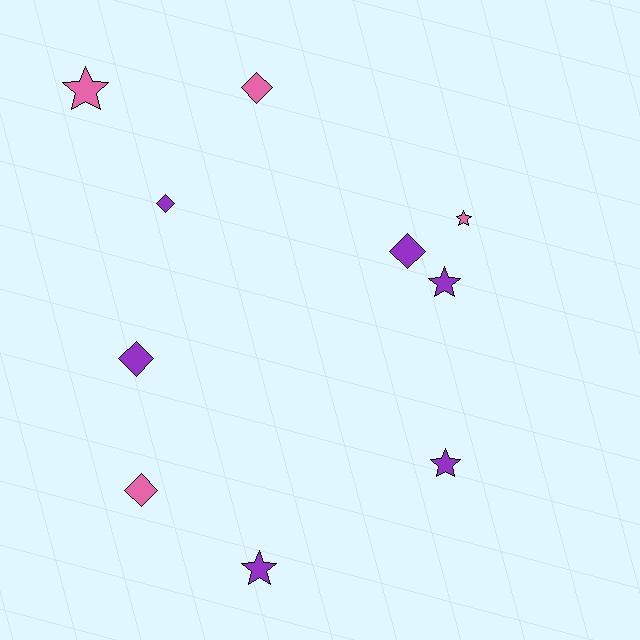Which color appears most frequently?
Purple, with 6 objects.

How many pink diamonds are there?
There are 2 pink diamonds.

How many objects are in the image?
There are 10 objects.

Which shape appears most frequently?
Star, with 5 objects.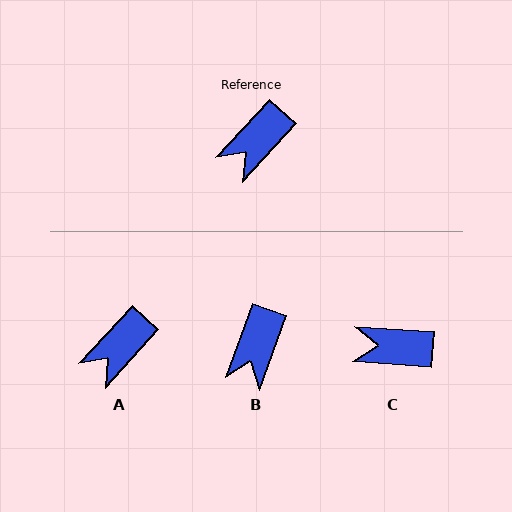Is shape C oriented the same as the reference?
No, it is off by about 52 degrees.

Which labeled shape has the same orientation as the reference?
A.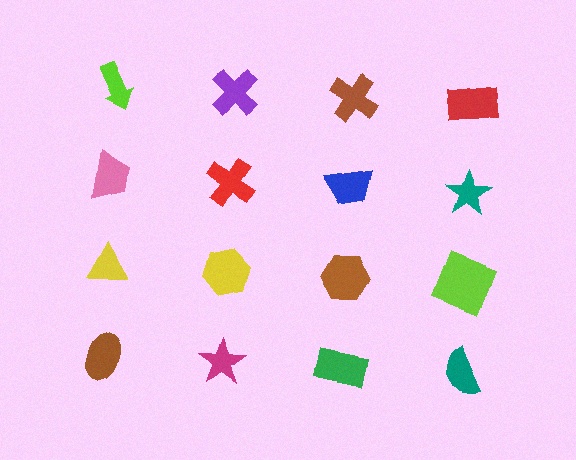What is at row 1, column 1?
A lime arrow.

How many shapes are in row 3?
4 shapes.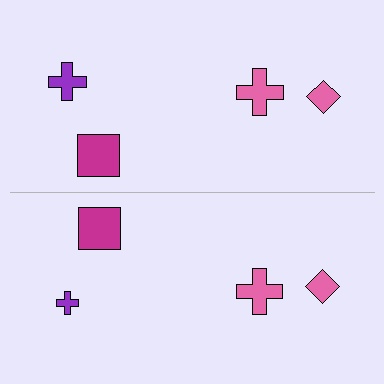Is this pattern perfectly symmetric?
No, the pattern is not perfectly symmetric. The purple cross on the bottom side has a different size than its mirror counterpart.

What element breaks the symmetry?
The purple cross on the bottom side has a different size than its mirror counterpart.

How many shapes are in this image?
There are 8 shapes in this image.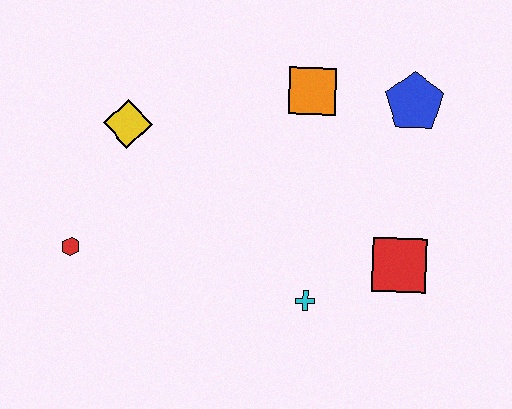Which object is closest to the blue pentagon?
The orange square is closest to the blue pentagon.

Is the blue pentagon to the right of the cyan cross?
Yes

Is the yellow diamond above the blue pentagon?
No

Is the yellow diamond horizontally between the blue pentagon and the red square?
No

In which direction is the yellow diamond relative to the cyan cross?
The yellow diamond is to the left of the cyan cross.